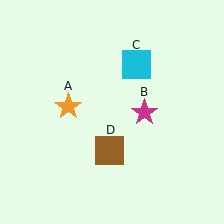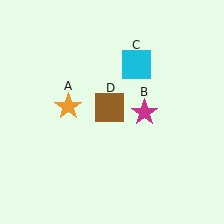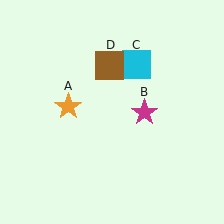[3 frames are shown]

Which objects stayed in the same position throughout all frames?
Orange star (object A) and magenta star (object B) and cyan square (object C) remained stationary.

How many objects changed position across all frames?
1 object changed position: brown square (object D).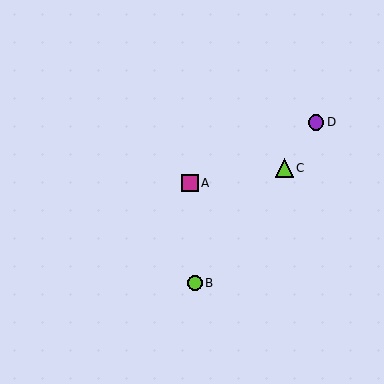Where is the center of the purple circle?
The center of the purple circle is at (316, 122).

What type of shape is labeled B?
Shape B is a lime circle.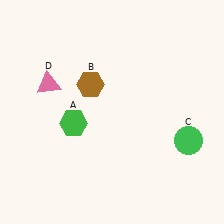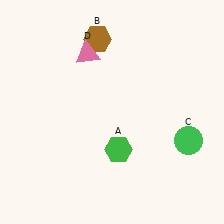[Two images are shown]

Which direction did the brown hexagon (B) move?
The brown hexagon (B) moved up.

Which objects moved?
The objects that moved are: the green hexagon (A), the brown hexagon (B), the pink triangle (D).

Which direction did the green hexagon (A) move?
The green hexagon (A) moved right.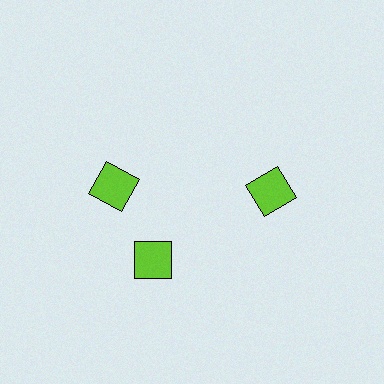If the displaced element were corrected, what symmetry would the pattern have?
It would have 3-fold rotational symmetry — the pattern would map onto itself every 120 degrees.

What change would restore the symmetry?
The symmetry would be restored by rotating it back into even spacing with its neighbors so that all 3 squares sit at equal angles and equal distance from the center.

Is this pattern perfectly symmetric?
No. The 3 lime squares are arranged in a ring, but one element near the 11 o'clock position is rotated out of alignment along the ring, breaking the 3-fold rotational symmetry.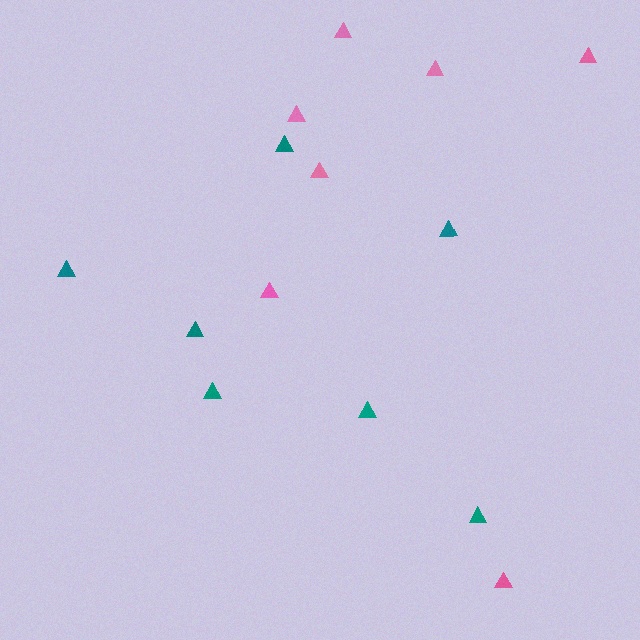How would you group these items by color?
There are 2 groups: one group of pink triangles (7) and one group of teal triangles (7).